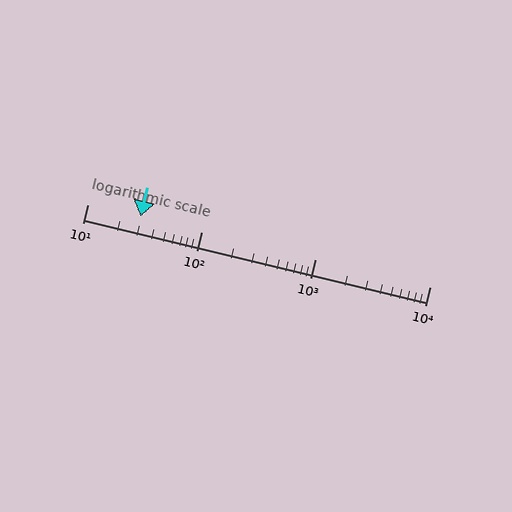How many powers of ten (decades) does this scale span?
The scale spans 3 decades, from 10 to 10000.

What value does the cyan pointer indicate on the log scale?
The pointer indicates approximately 29.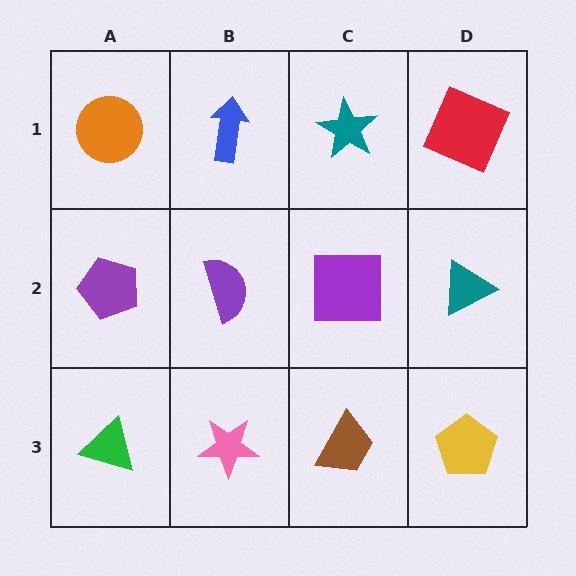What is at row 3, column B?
A pink star.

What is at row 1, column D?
A red square.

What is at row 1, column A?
An orange circle.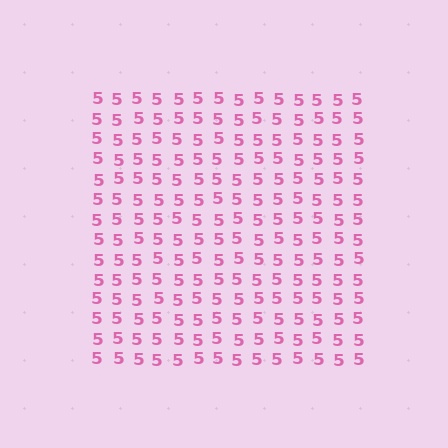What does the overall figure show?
The overall figure shows a square.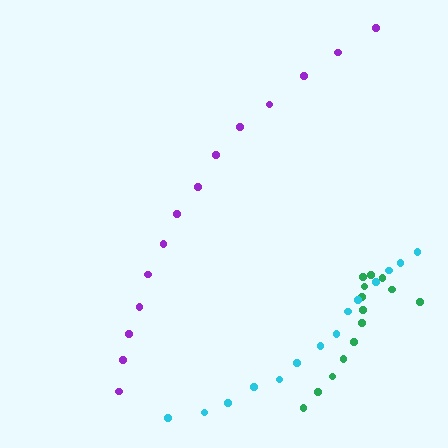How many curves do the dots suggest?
There are 3 distinct paths.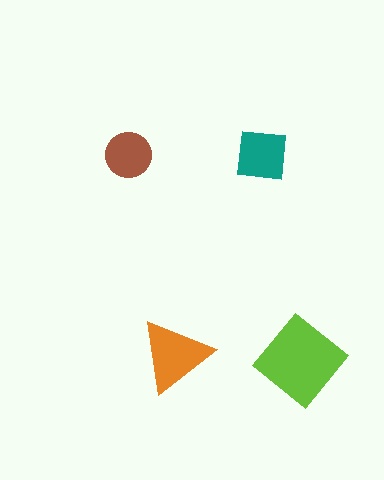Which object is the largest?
The lime diamond.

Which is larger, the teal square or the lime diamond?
The lime diamond.